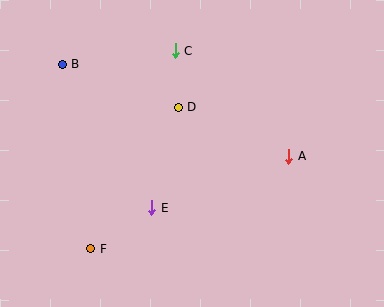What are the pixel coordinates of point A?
Point A is at (289, 156).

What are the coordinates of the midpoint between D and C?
The midpoint between D and C is at (177, 79).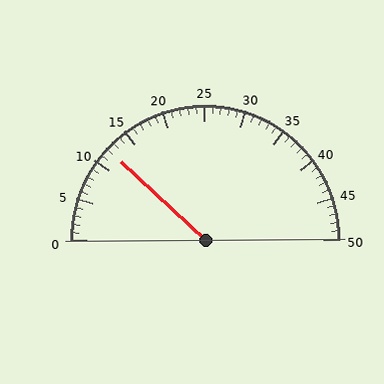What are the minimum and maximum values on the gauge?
The gauge ranges from 0 to 50.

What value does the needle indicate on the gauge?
The needle indicates approximately 12.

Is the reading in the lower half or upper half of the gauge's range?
The reading is in the lower half of the range (0 to 50).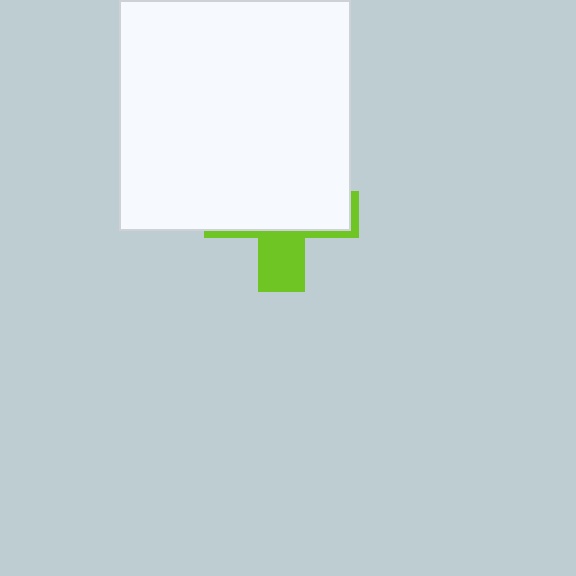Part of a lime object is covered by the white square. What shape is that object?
It is a cross.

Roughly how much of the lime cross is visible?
A small part of it is visible (roughly 31%).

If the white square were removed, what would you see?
You would see the complete lime cross.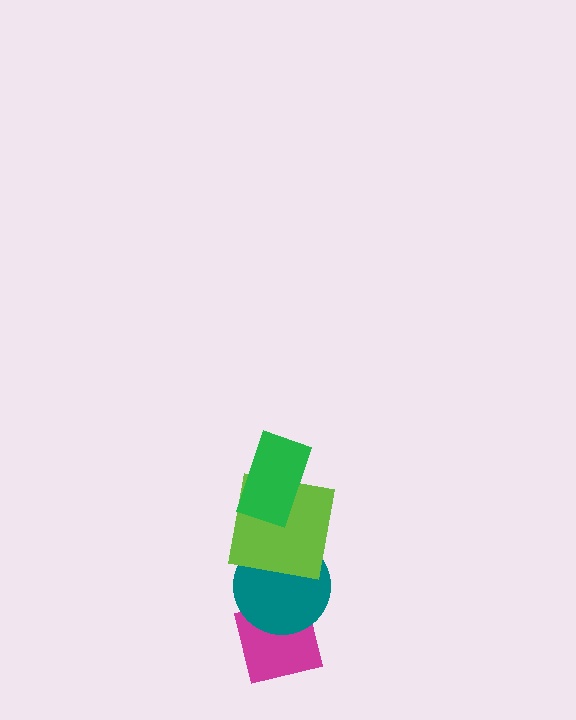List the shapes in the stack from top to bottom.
From top to bottom: the green rectangle, the lime square, the teal circle, the magenta square.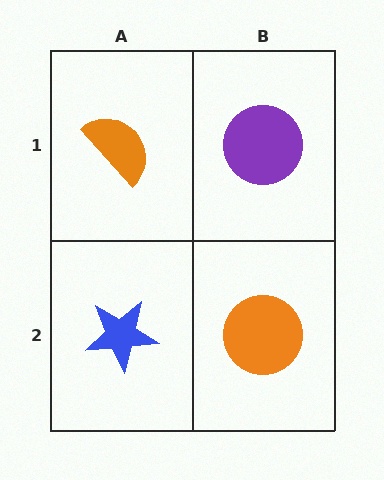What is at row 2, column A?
A blue star.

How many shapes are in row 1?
2 shapes.